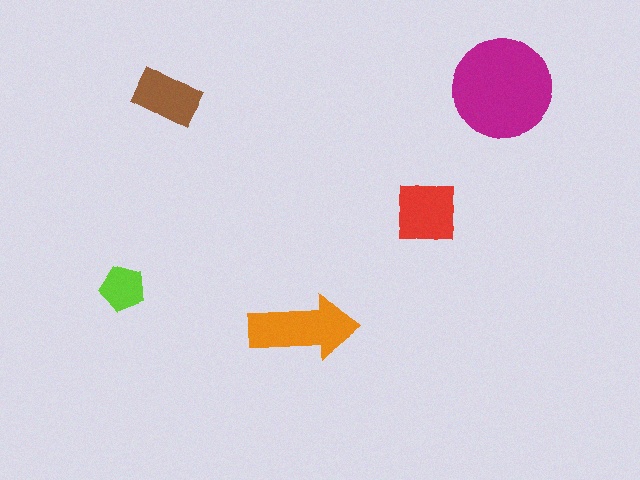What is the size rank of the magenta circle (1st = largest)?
1st.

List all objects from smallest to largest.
The lime pentagon, the brown rectangle, the red square, the orange arrow, the magenta circle.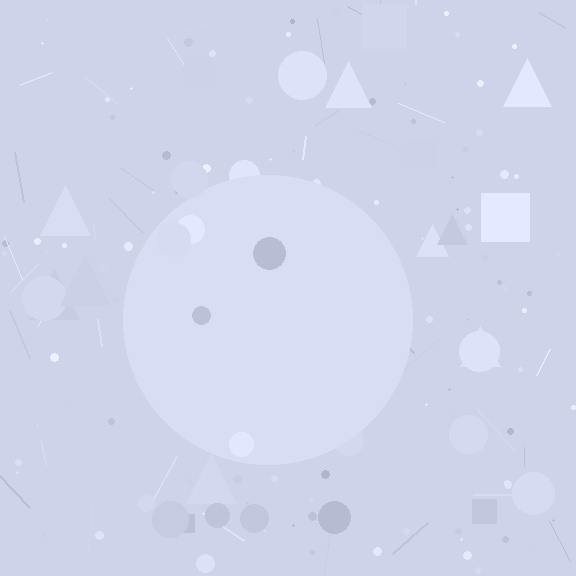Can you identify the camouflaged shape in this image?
The camouflaged shape is a circle.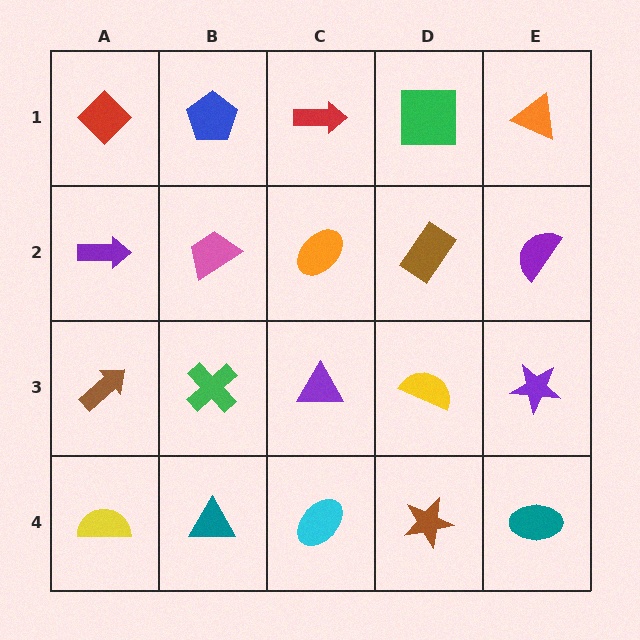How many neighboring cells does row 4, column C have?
3.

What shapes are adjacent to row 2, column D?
A green square (row 1, column D), a yellow semicircle (row 3, column D), an orange ellipse (row 2, column C), a purple semicircle (row 2, column E).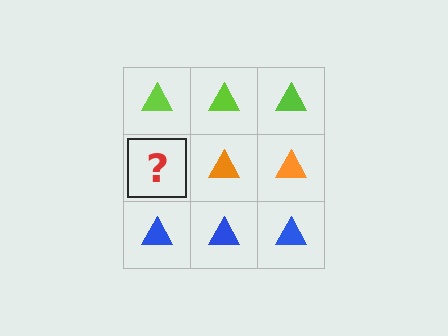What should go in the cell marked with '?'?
The missing cell should contain an orange triangle.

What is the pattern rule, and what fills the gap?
The rule is that each row has a consistent color. The gap should be filled with an orange triangle.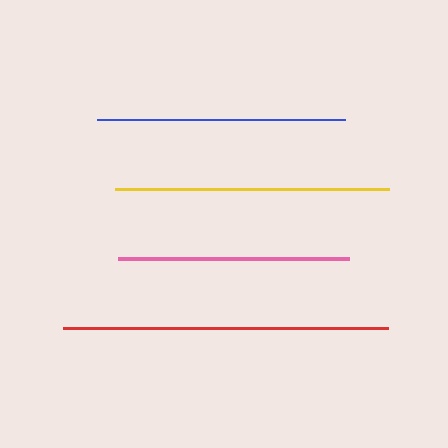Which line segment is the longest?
The red line is the longest at approximately 325 pixels.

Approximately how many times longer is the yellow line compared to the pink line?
The yellow line is approximately 1.2 times the length of the pink line.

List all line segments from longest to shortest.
From longest to shortest: red, yellow, blue, pink.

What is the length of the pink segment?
The pink segment is approximately 231 pixels long.